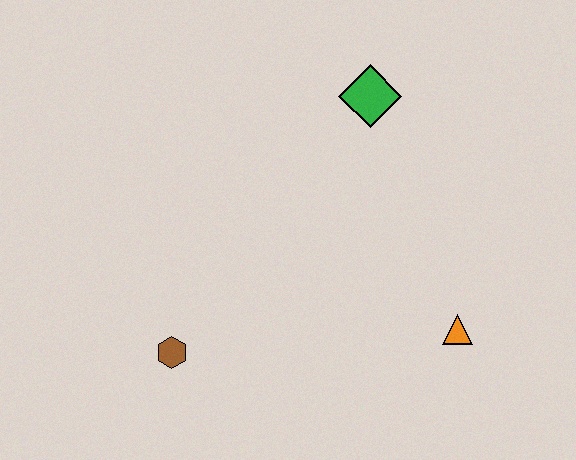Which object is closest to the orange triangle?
The green diamond is closest to the orange triangle.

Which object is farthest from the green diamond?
The brown hexagon is farthest from the green diamond.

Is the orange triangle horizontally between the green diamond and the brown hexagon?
No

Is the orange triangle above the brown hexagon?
Yes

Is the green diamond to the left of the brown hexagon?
No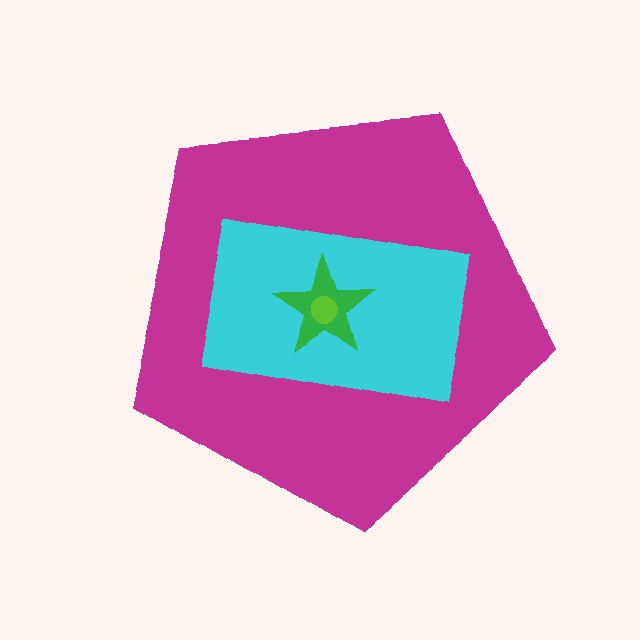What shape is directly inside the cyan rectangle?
The green star.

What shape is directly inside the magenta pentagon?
The cyan rectangle.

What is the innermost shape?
The lime circle.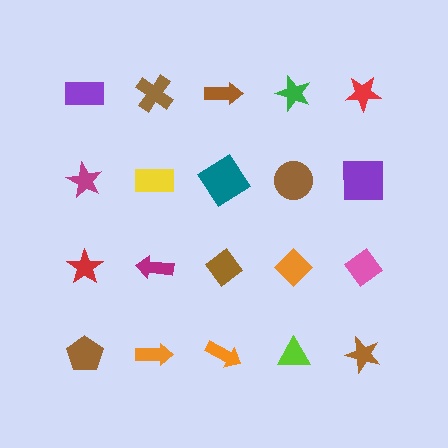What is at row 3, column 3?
A brown diamond.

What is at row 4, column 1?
A brown pentagon.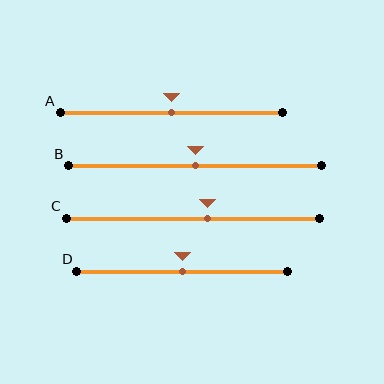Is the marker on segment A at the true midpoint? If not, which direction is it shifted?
Yes, the marker on segment A is at the true midpoint.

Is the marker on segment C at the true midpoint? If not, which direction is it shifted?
No, the marker on segment C is shifted to the right by about 6% of the segment length.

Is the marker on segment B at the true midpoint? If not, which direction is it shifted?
Yes, the marker on segment B is at the true midpoint.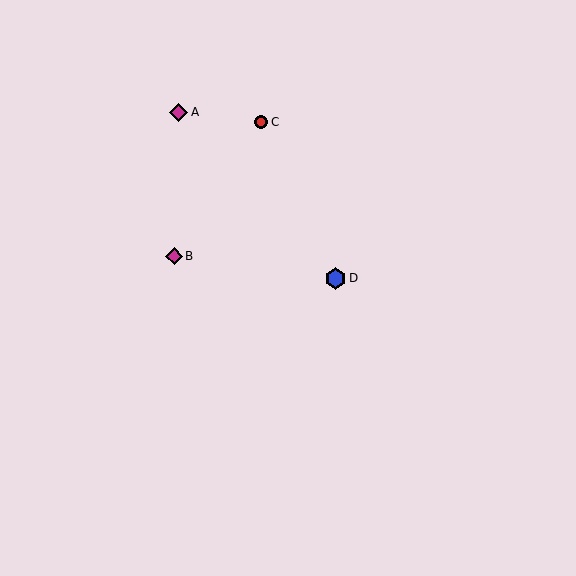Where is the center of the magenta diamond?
The center of the magenta diamond is at (178, 112).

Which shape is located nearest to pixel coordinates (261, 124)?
The red circle (labeled C) at (261, 122) is nearest to that location.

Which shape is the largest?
The blue hexagon (labeled D) is the largest.